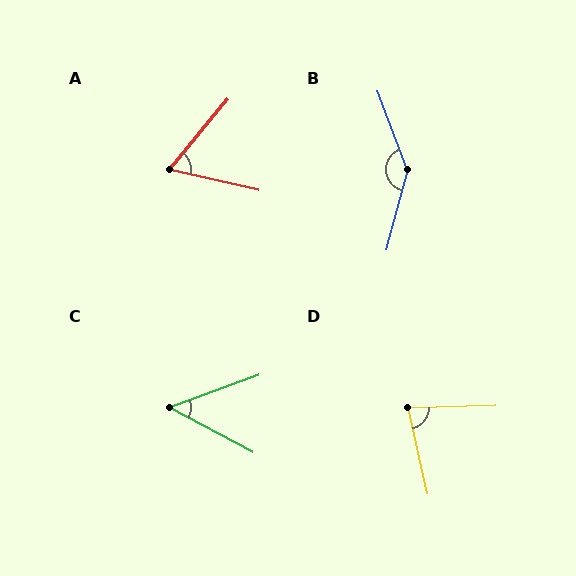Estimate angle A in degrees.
Approximately 63 degrees.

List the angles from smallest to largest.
C (48°), A (63°), D (79°), B (144°).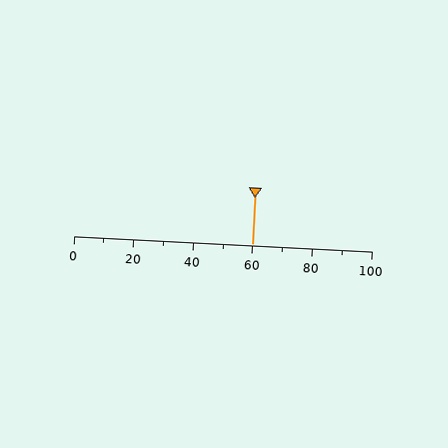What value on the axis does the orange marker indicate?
The marker indicates approximately 60.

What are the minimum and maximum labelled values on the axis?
The axis runs from 0 to 100.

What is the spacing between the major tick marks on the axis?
The major ticks are spaced 20 apart.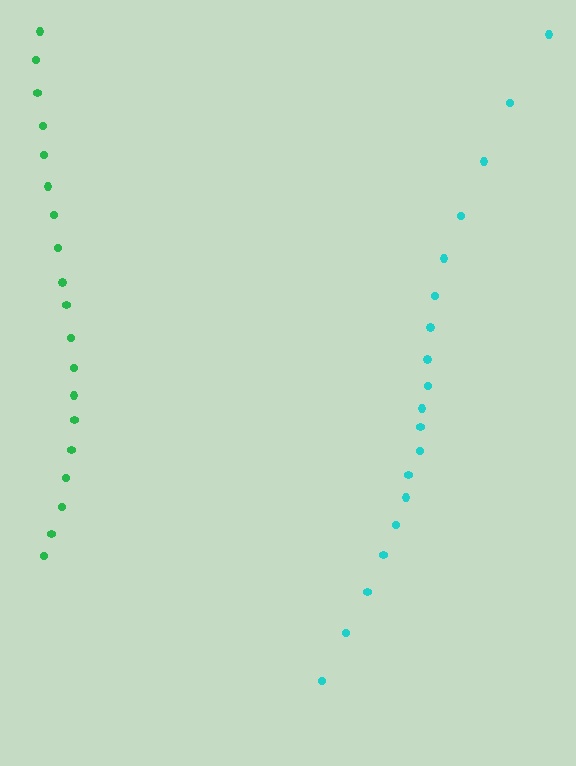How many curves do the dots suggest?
There are 2 distinct paths.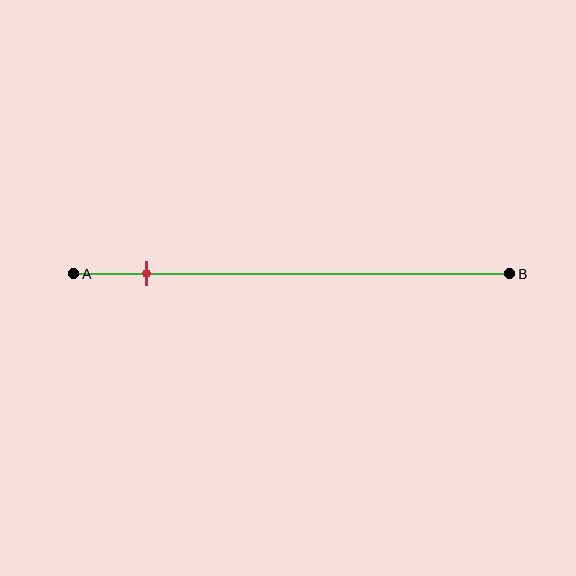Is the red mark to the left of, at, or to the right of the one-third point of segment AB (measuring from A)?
The red mark is to the left of the one-third point of segment AB.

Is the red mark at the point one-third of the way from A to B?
No, the mark is at about 15% from A, not at the 33% one-third point.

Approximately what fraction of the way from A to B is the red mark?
The red mark is approximately 15% of the way from A to B.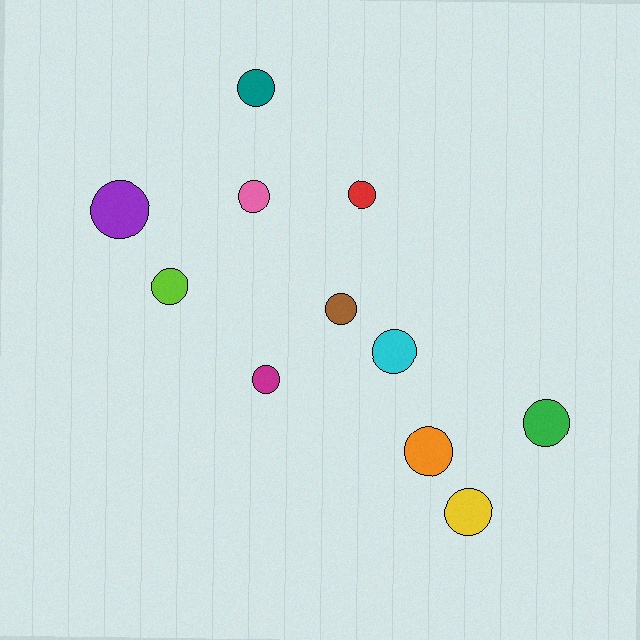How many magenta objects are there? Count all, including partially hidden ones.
There is 1 magenta object.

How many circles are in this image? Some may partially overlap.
There are 11 circles.